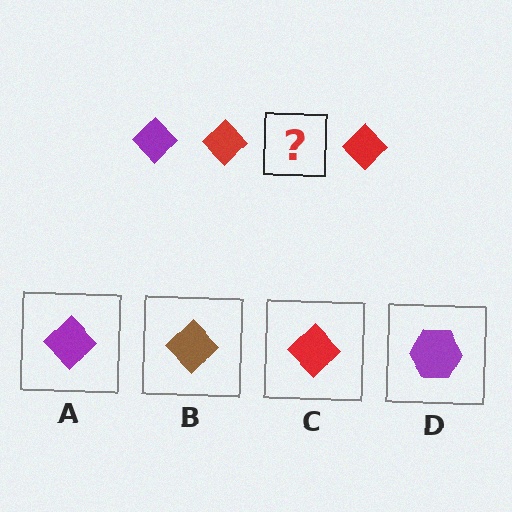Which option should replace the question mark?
Option A.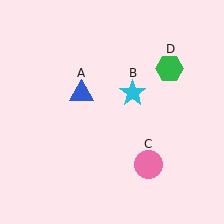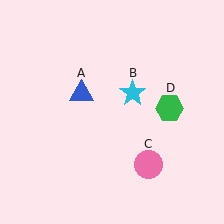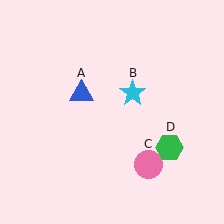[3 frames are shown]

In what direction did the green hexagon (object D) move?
The green hexagon (object D) moved down.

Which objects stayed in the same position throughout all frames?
Blue triangle (object A) and cyan star (object B) and pink circle (object C) remained stationary.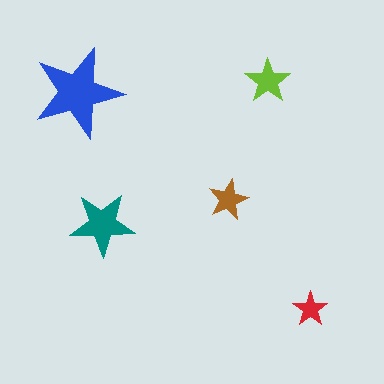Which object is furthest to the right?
The red star is rightmost.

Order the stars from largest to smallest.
the blue one, the teal one, the lime one, the brown one, the red one.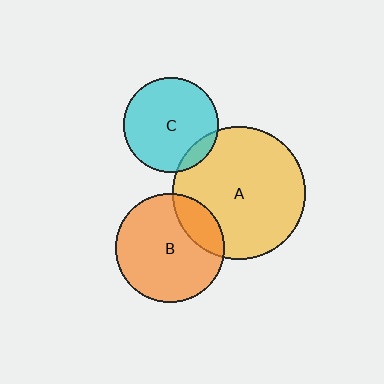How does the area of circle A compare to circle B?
Approximately 1.5 times.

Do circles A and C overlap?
Yes.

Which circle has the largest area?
Circle A (yellow).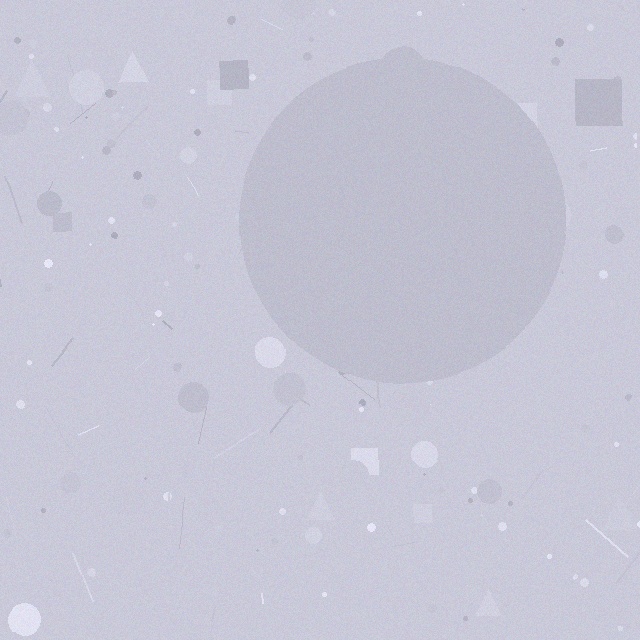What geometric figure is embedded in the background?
A circle is embedded in the background.